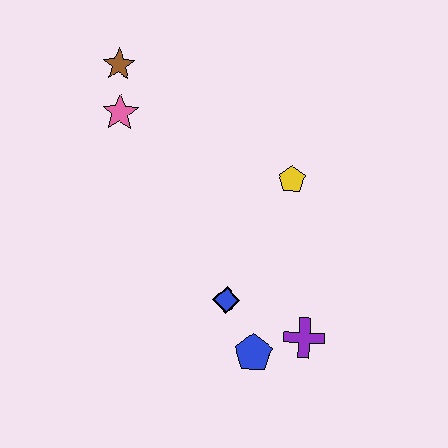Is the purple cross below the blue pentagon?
No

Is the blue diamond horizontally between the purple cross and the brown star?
Yes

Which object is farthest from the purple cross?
The brown star is farthest from the purple cross.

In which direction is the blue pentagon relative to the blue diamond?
The blue pentagon is below the blue diamond.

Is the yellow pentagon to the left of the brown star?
No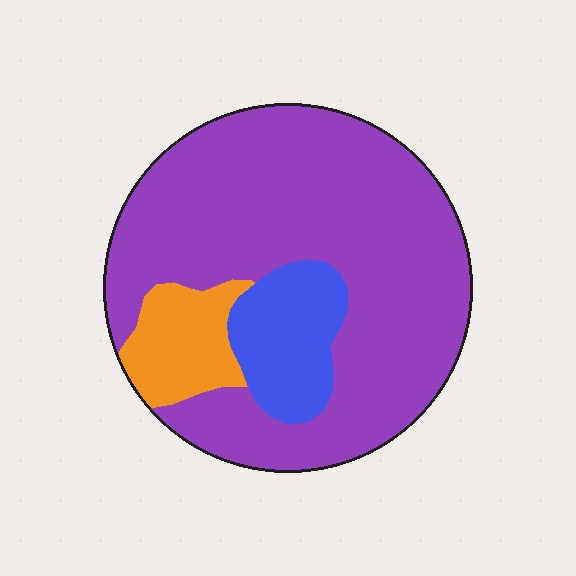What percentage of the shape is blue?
Blue covers roughly 15% of the shape.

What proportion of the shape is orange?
Orange takes up about one tenth (1/10) of the shape.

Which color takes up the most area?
Purple, at roughly 75%.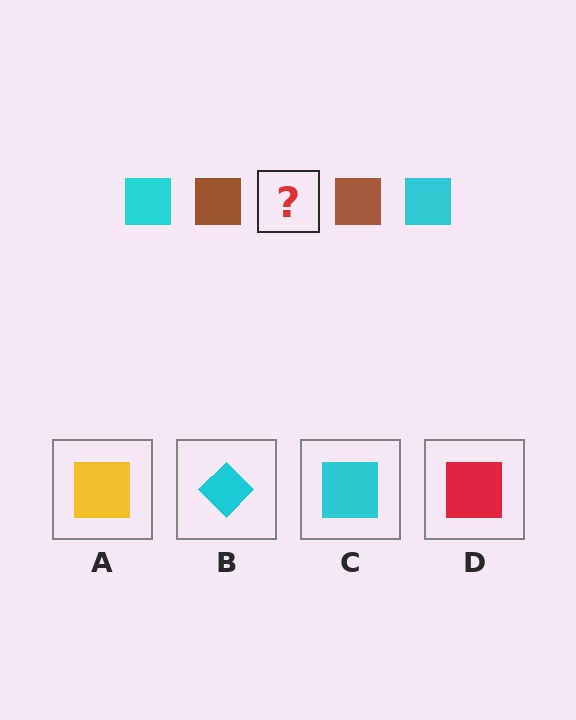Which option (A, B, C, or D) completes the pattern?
C.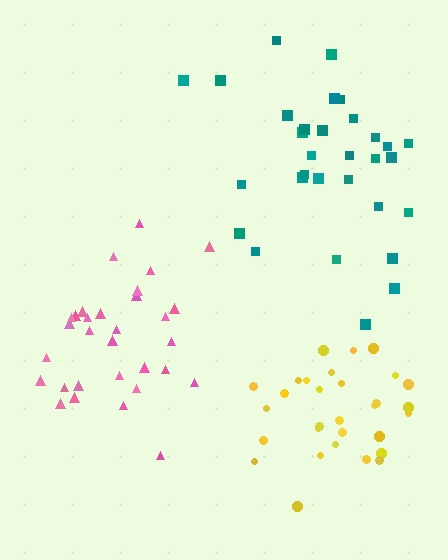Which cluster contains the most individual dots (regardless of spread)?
Teal (31).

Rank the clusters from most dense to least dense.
yellow, pink, teal.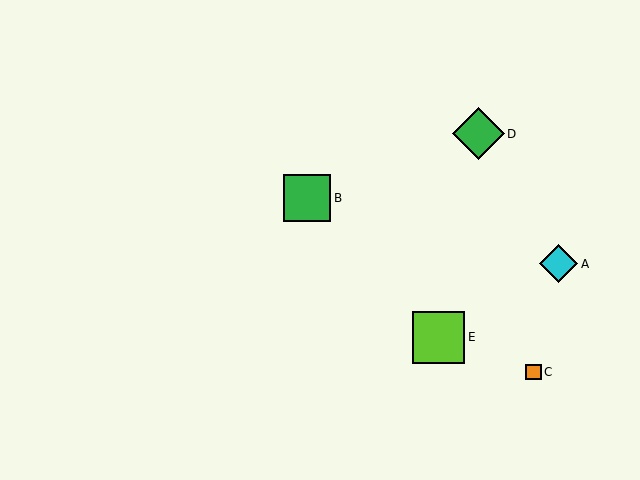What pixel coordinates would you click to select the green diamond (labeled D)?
Click at (478, 134) to select the green diamond D.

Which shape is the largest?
The lime square (labeled E) is the largest.